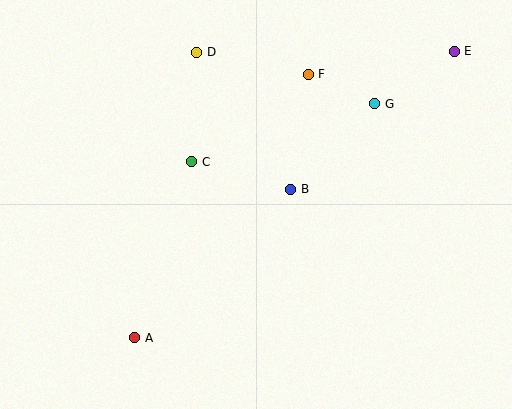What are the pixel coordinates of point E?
Point E is at (454, 51).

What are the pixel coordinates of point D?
Point D is at (197, 52).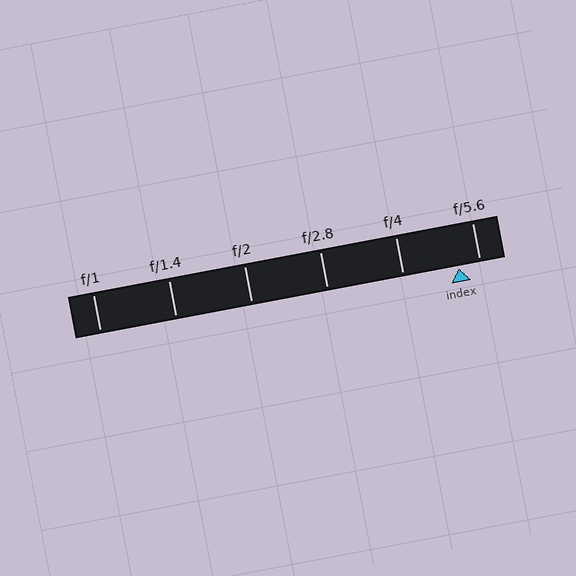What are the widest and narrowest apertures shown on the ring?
The widest aperture shown is f/1 and the narrowest is f/5.6.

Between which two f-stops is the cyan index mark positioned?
The index mark is between f/4 and f/5.6.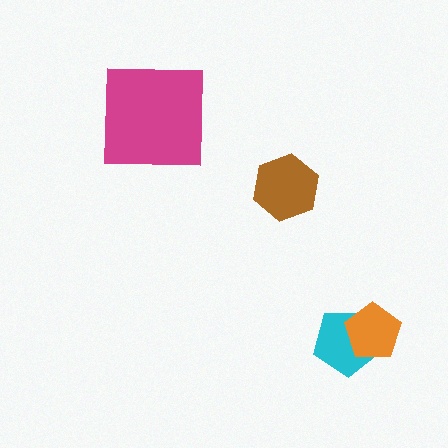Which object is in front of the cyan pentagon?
The orange pentagon is in front of the cyan pentagon.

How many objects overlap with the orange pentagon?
1 object overlaps with the orange pentagon.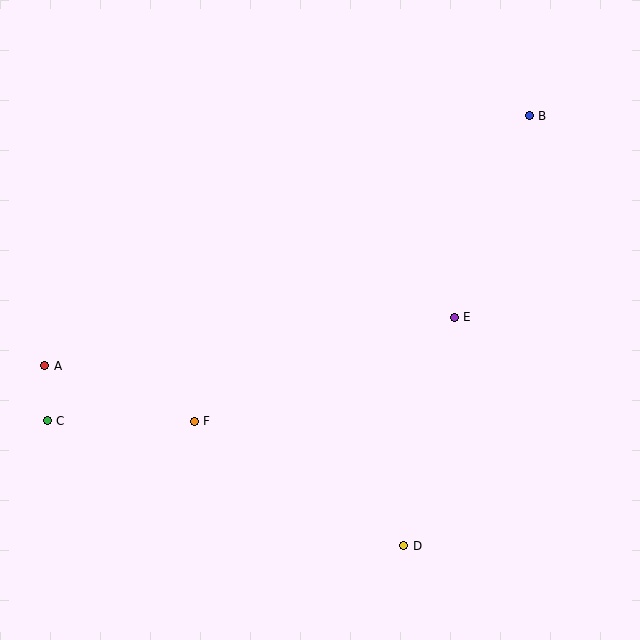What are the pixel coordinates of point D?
Point D is at (404, 546).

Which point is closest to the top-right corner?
Point B is closest to the top-right corner.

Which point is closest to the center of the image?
Point E at (454, 317) is closest to the center.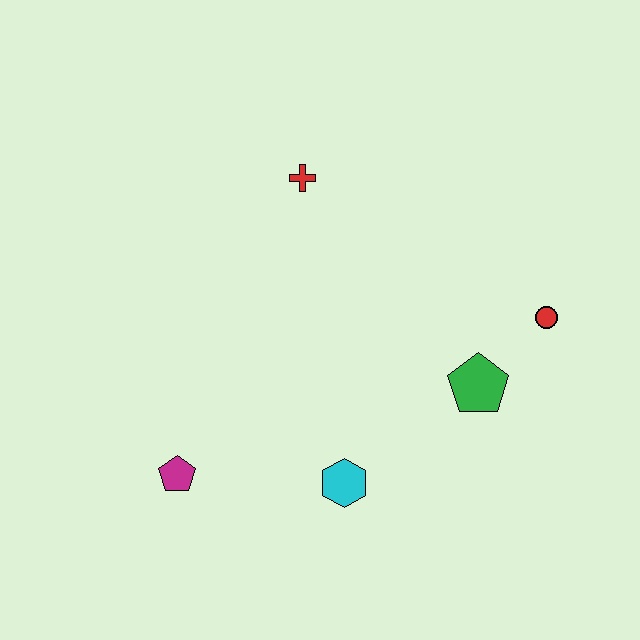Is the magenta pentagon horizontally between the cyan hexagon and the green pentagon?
No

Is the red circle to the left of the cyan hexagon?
No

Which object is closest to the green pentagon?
The red circle is closest to the green pentagon.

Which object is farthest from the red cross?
The magenta pentagon is farthest from the red cross.